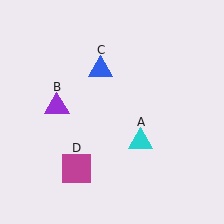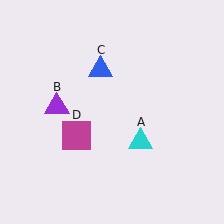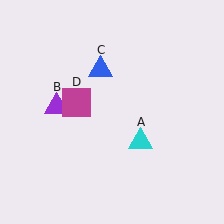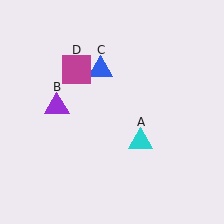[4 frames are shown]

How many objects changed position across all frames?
1 object changed position: magenta square (object D).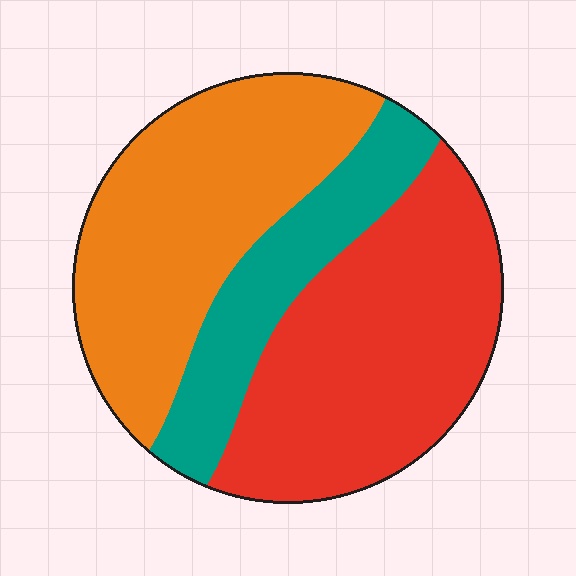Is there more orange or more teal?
Orange.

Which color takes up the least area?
Teal, at roughly 20%.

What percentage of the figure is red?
Red covers roughly 40% of the figure.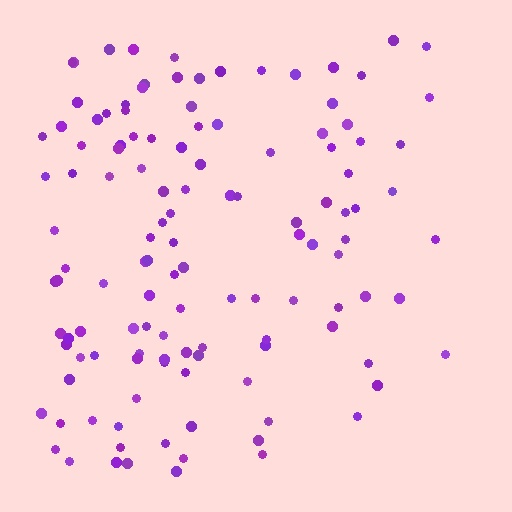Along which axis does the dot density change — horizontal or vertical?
Horizontal.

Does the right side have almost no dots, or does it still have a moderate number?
Still a moderate number, just noticeably fewer than the left.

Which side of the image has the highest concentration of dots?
The left.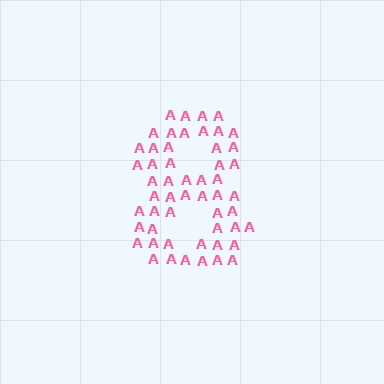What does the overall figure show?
The overall figure shows the digit 8.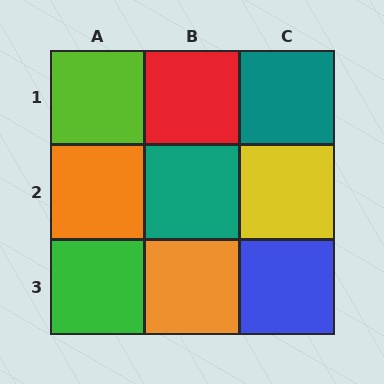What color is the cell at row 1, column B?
Red.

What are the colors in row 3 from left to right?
Green, orange, blue.